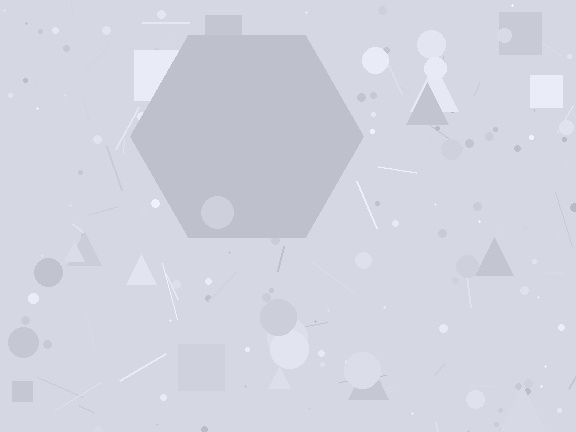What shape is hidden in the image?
A hexagon is hidden in the image.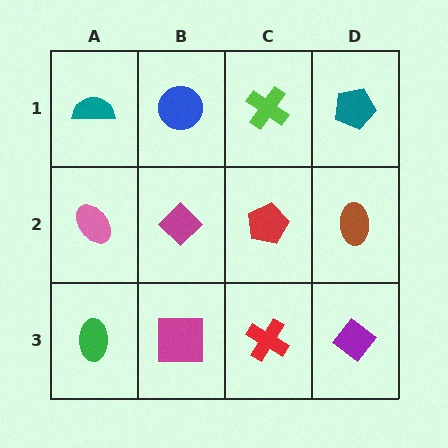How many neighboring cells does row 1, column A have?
2.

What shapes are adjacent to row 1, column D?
A brown ellipse (row 2, column D), a lime cross (row 1, column C).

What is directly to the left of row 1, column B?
A teal semicircle.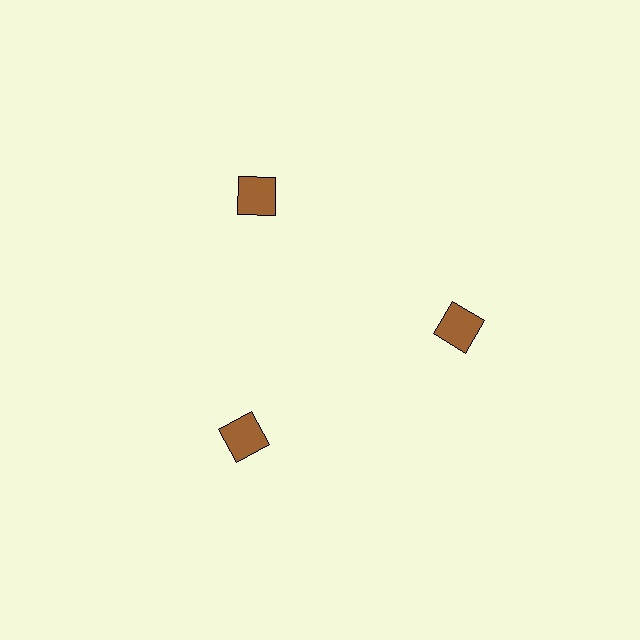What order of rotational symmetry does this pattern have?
This pattern has 3-fold rotational symmetry.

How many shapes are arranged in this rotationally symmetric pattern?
There are 3 shapes, arranged in 3 groups of 1.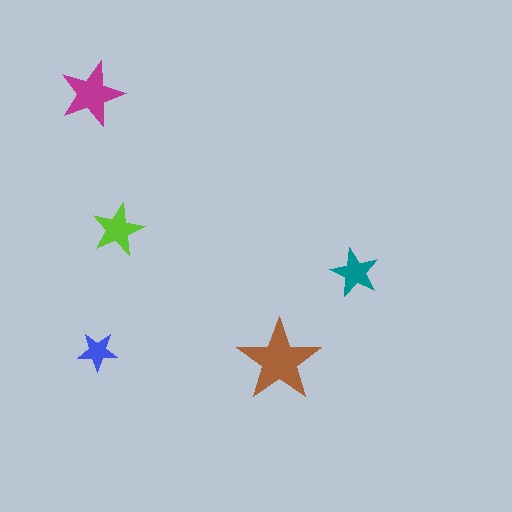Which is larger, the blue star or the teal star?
The teal one.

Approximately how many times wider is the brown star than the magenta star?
About 1.5 times wider.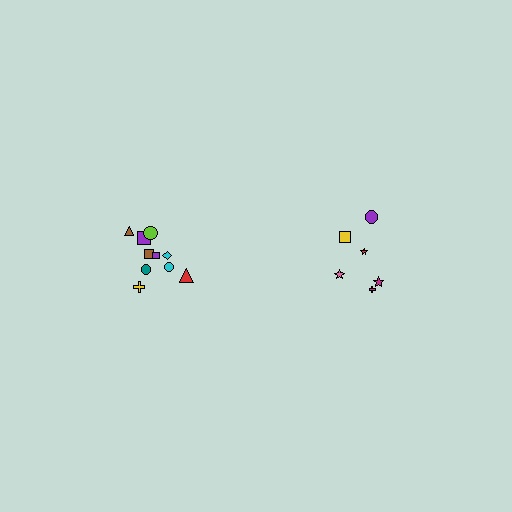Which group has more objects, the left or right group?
The left group.